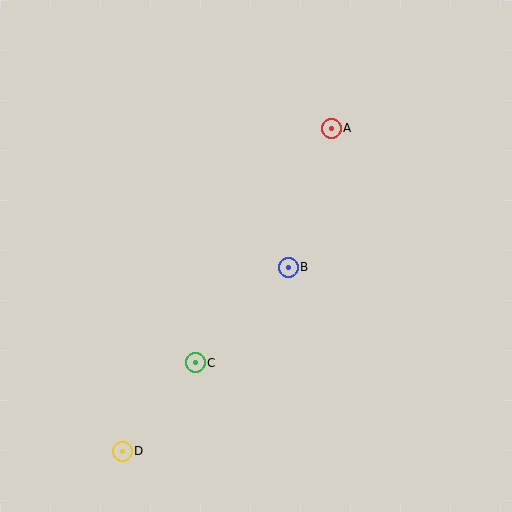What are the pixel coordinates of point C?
Point C is at (195, 363).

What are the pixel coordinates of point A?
Point A is at (331, 128).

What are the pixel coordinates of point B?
Point B is at (288, 267).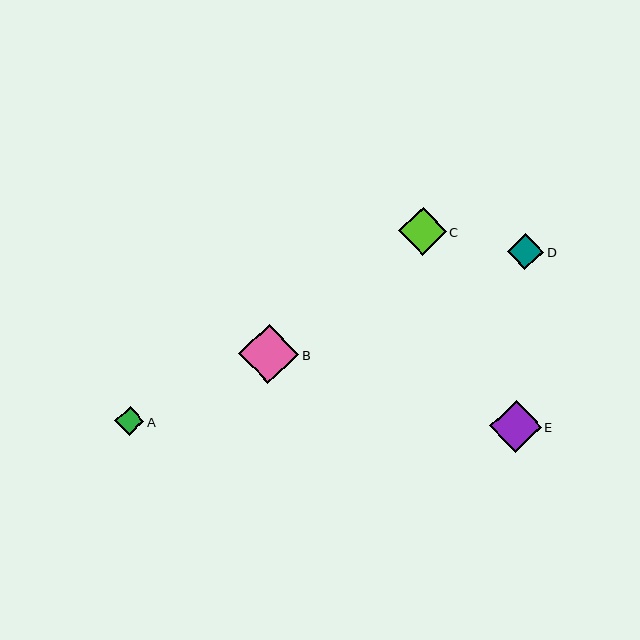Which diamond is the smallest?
Diamond A is the smallest with a size of approximately 29 pixels.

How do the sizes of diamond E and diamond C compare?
Diamond E and diamond C are approximately the same size.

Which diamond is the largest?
Diamond B is the largest with a size of approximately 60 pixels.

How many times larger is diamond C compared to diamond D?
Diamond C is approximately 1.3 times the size of diamond D.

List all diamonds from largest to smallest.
From largest to smallest: B, E, C, D, A.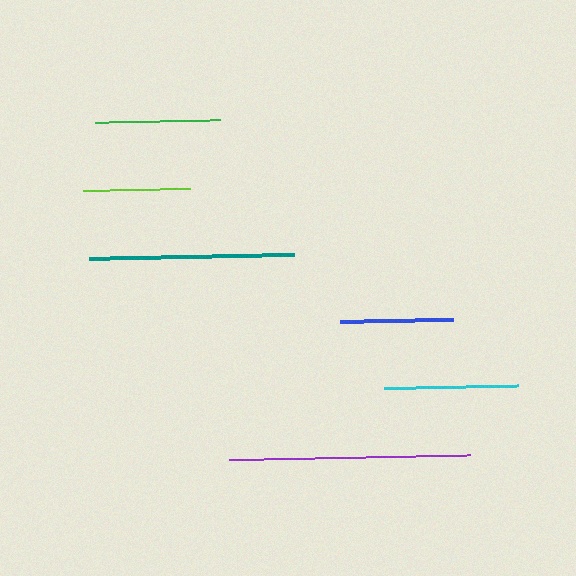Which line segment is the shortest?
The lime line is the shortest at approximately 107 pixels.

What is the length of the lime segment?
The lime segment is approximately 107 pixels long.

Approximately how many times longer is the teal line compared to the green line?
The teal line is approximately 1.6 times the length of the green line.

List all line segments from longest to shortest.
From longest to shortest: purple, teal, cyan, green, blue, lime.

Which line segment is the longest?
The purple line is the longest at approximately 241 pixels.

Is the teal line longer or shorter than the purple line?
The purple line is longer than the teal line.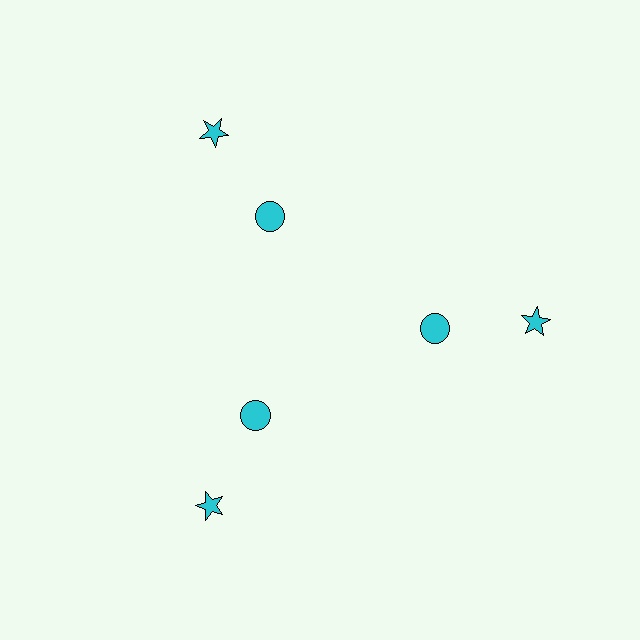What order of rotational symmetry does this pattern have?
This pattern has 3-fold rotational symmetry.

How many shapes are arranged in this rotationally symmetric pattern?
There are 6 shapes, arranged in 3 groups of 2.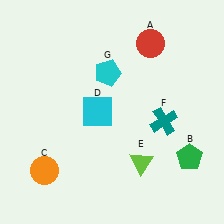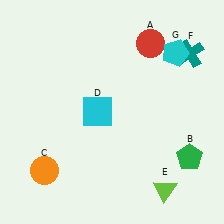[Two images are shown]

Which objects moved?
The objects that moved are: the lime triangle (E), the teal cross (F), the cyan pentagon (G).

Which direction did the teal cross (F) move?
The teal cross (F) moved up.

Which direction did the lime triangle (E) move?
The lime triangle (E) moved down.